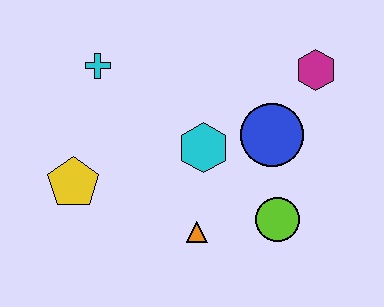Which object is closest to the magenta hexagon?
The blue circle is closest to the magenta hexagon.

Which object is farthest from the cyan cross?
The lime circle is farthest from the cyan cross.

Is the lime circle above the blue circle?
No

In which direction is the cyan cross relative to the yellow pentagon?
The cyan cross is above the yellow pentagon.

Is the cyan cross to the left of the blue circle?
Yes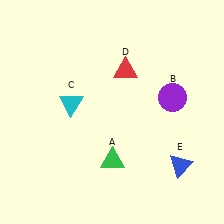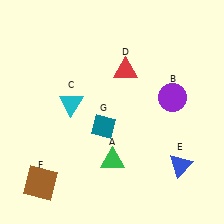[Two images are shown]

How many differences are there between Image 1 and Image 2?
There are 2 differences between the two images.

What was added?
A brown square (F), a teal diamond (G) were added in Image 2.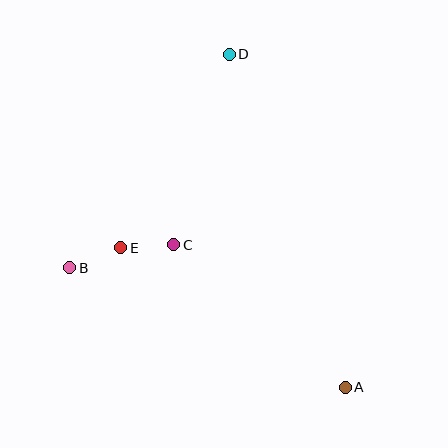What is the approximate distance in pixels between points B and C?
The distance between B and C is approximately 107 pixels.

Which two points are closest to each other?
Points C and E are closest to each other.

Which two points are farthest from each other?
Points A and D are farthest from each other.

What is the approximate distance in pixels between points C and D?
The distance between C and D is approximately 198 pixels.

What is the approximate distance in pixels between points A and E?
The distance between A and E is approximately 265 pixels.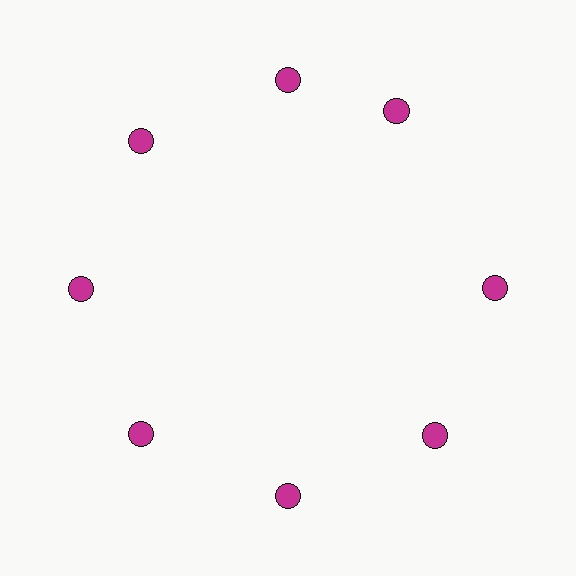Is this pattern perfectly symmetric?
No. The 8 magenta circles are arranged in a ring, but one element near the 2 o'clock position is rotated out of alignment along the ring, breaking the 8-fold rotational symmetry.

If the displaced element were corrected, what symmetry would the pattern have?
It would have 8-fold rotational symmetry — the pattern would map onto itself every 45 degrees.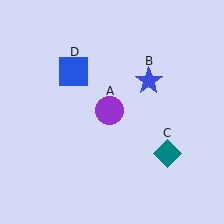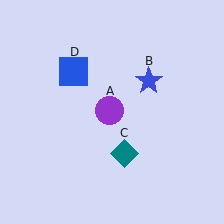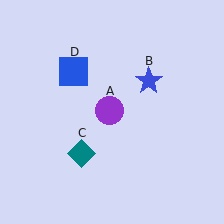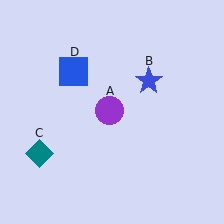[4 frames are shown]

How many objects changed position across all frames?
1 object changed position: teal diamond (object C).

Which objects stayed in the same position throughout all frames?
Purple circle (object A) and blue star (object B) and blue square (object D) remained stationary.